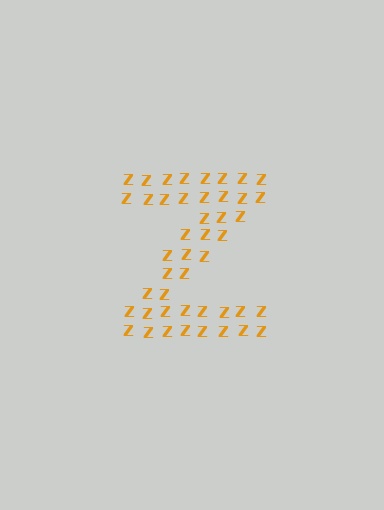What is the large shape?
The large shape is the letter Z.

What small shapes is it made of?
It is made of small letter Z's.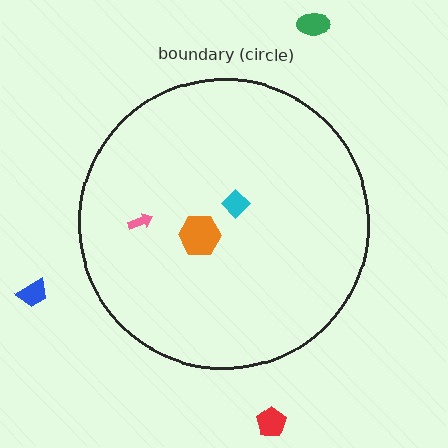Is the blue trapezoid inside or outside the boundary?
Outside.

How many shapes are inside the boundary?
3 inside, 3 outside.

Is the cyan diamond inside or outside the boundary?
Inside.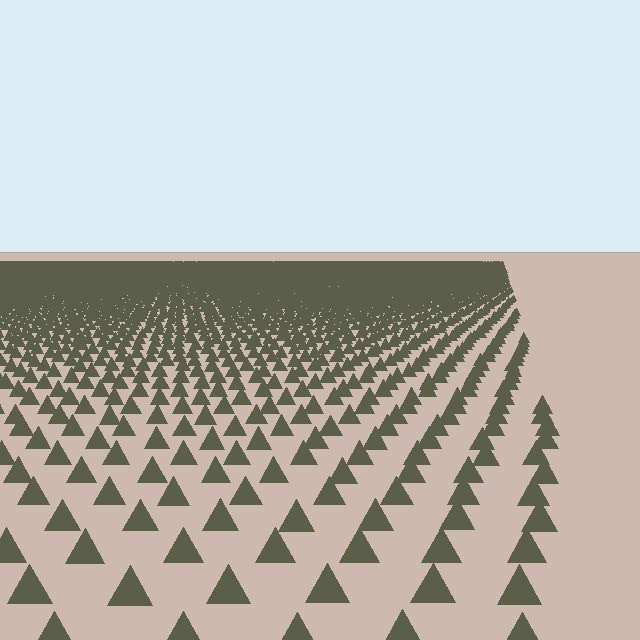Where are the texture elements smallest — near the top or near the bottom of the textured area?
Near the top.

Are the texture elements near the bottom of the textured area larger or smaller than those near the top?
Larger. Near the bottom, elements are closer to the viewer and appear at a bigger on-screen size.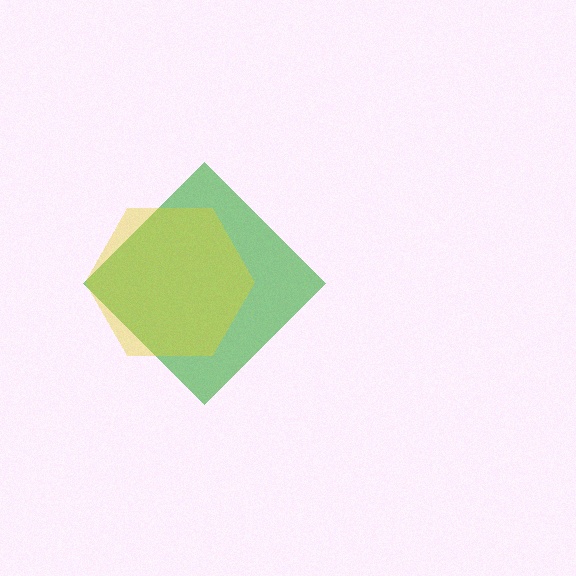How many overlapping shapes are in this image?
There are 2 overlapping shapes in the image.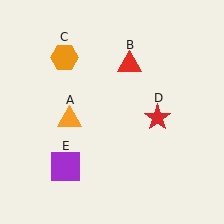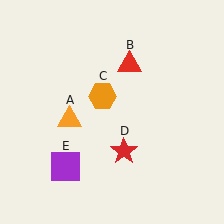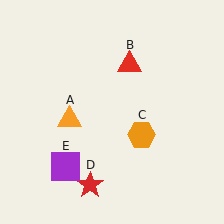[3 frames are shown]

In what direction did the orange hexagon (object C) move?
The orange hexagon (object C) moved down and to the right.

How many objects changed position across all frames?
2 objects changed position: orange hexagon (object C), red star (object D).